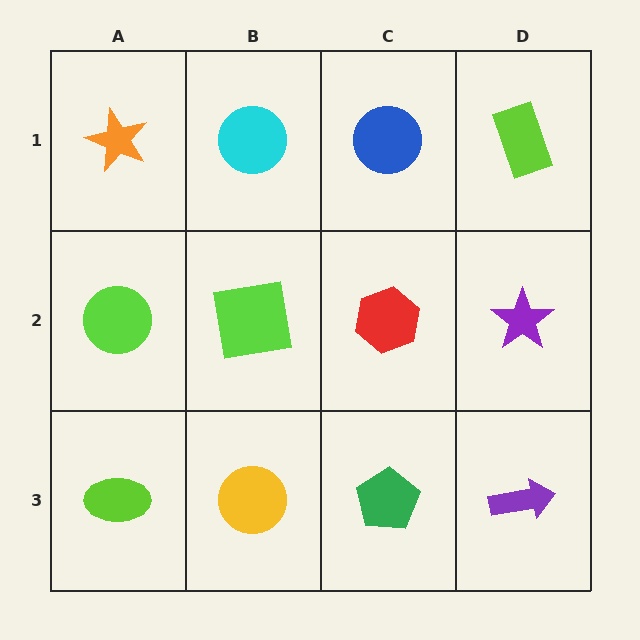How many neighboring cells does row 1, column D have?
2.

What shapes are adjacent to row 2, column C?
A blue circle (row 1, column C), a green pentagon (row 3, column C), a lime square (row 2, column B), a purple star (row 2, column D).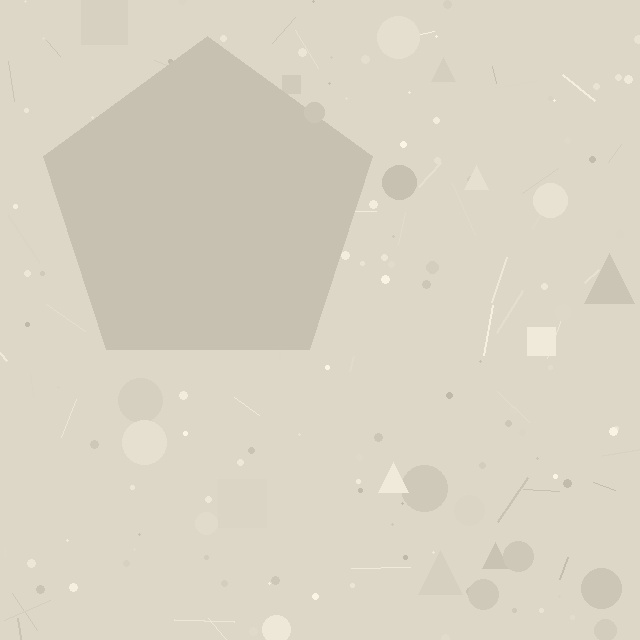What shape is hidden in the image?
A pentagon is hidden in the image.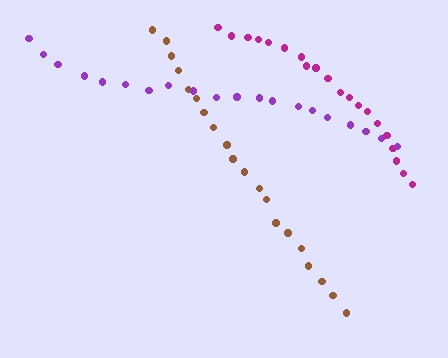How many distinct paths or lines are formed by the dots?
There are 3 distinct paths.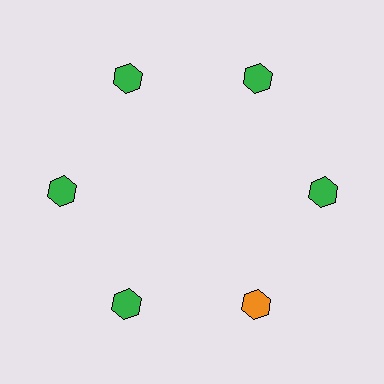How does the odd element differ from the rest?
It has a different color: orange instead of green.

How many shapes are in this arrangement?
There are 6 shapes arranged in a ring pattern.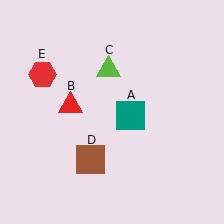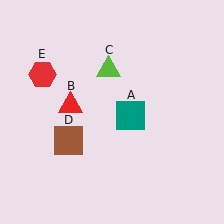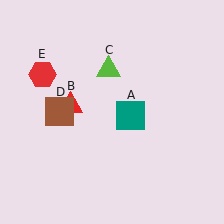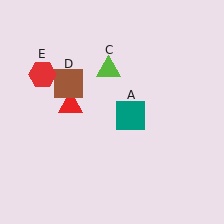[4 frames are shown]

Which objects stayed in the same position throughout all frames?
Teal square (object A) and red triangle (object B) and lime triangle (object C) and red hexagon (object E) remained stationary.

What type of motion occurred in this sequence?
The brown square (object D) rotated clockwise around the center of the scene.